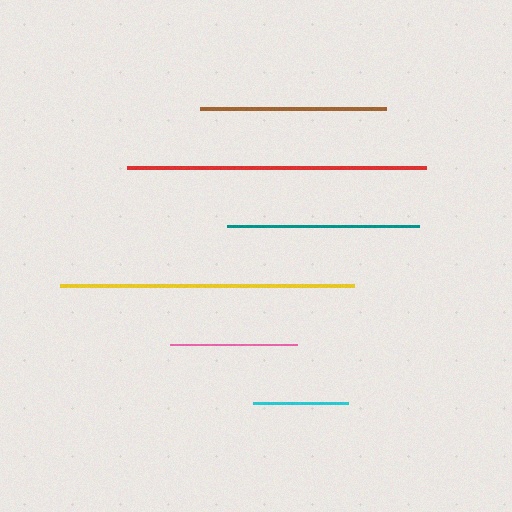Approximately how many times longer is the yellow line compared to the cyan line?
The yellow line is approximately 3.1 times the length of the cyan line.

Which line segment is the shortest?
The cyan line is the shortest at approximately 96 pixels.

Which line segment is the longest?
The red line is the longest at approximately 299 pixels.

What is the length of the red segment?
The red segment is approximately 299 pixels long.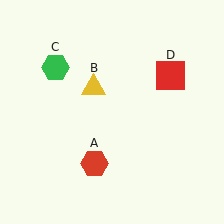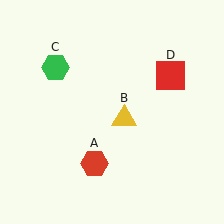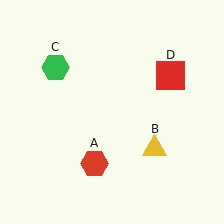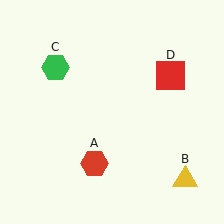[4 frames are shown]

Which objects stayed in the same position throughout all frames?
Red hexagon (object A) and green hexagon (object C) and red square (object D) remained stationary.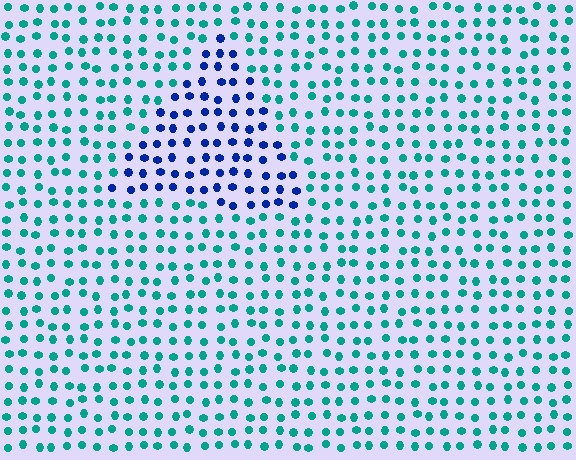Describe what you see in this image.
The image is filled with small teal elements in a uniform arrangement. A triangle-shaped region is visible where the elements are tinted to a slightly different hue, forming a subtle color boundary.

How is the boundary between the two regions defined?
The boundary is defined purely by a slight shift in hue (about 55 degrees). Spacing, size, and orientation are identical on both sides.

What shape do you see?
I see a triangle.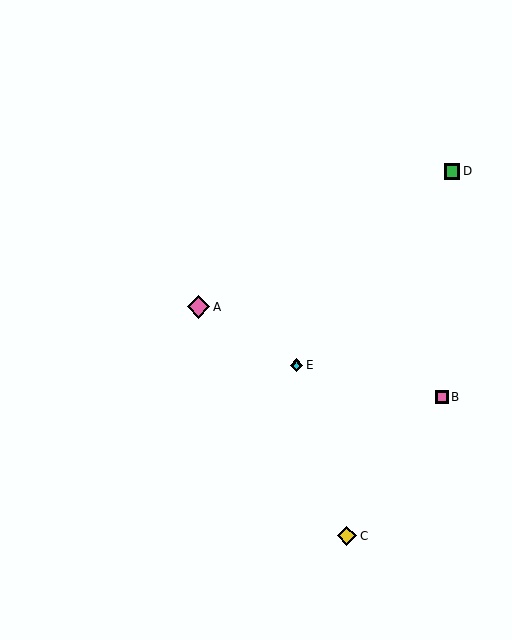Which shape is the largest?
The pink diamond (labeled A) is the largest.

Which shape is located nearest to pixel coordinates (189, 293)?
The pink diamond (labeled A) at (199, 307) is nearest to that location.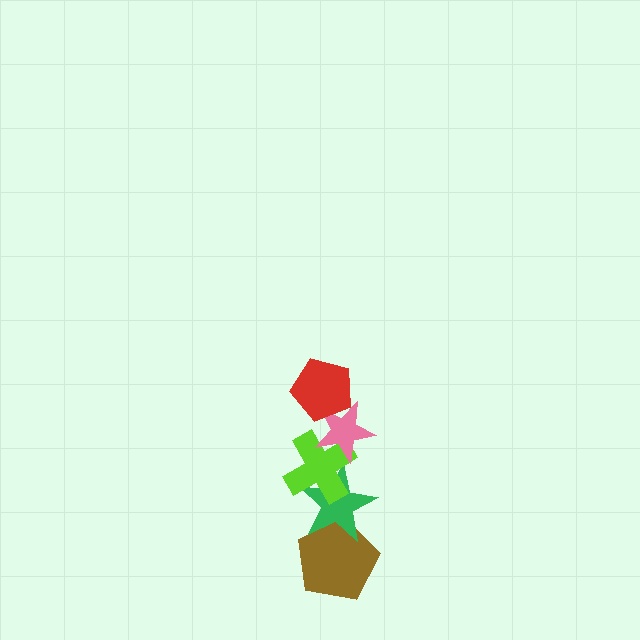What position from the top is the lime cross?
The lime cross is 3rd from the top.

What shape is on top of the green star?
The lime cross is on top of the green star.